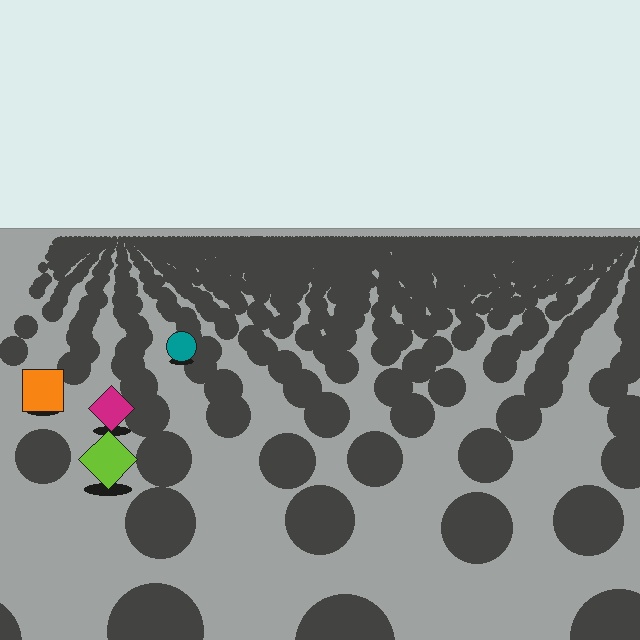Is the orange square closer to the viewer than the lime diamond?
No. The lime diamond is closer — you can tell from the texture gradient: the ground texture is coarser near it.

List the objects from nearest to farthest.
From nearest to farthest: the lime diamond, the magenta diamond, the orange square, the teal circle.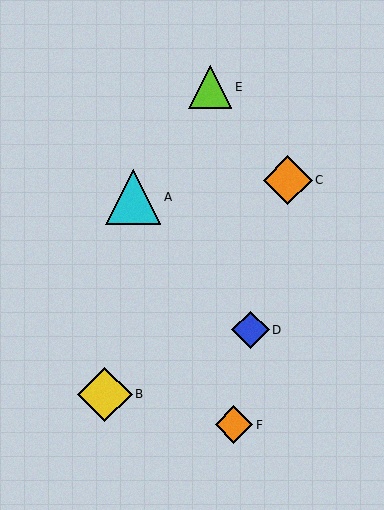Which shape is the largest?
The cyan triangle (labeled A) is the largest.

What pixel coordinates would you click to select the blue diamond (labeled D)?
Click at (251, 330) to select the blue diamond D.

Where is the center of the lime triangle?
The center of the lime triangle is at (210, 87).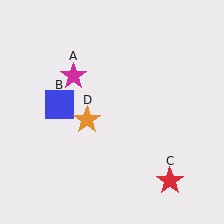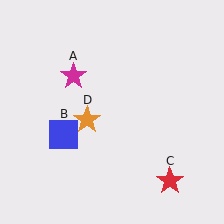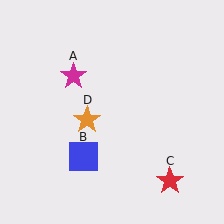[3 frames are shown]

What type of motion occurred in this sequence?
The blue square (object B) rotated counterclockwise around the center of the scene.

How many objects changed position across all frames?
1 object changed position: blue square (object B).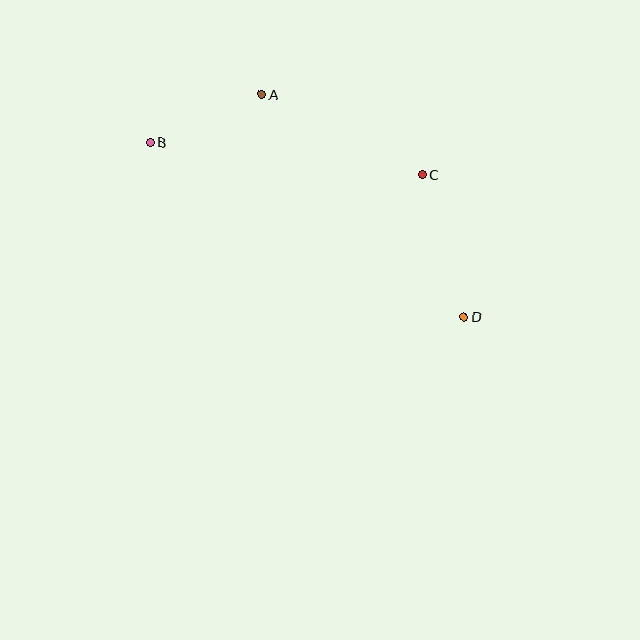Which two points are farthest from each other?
Points B and D are farthest from each other.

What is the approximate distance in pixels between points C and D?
The distance between C and D is approximately 149 pixels.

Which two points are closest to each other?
Points A and B are closest to each other.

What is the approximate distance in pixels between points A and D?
The distance between A and D is approximately 301 pixels.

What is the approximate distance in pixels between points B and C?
The distance between B and C is approximately 273 pixels.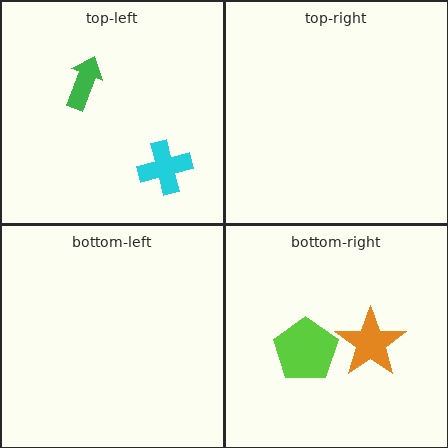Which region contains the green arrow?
The top-left region.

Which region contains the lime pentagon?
The bottom-right region.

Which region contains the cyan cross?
The top-left region.